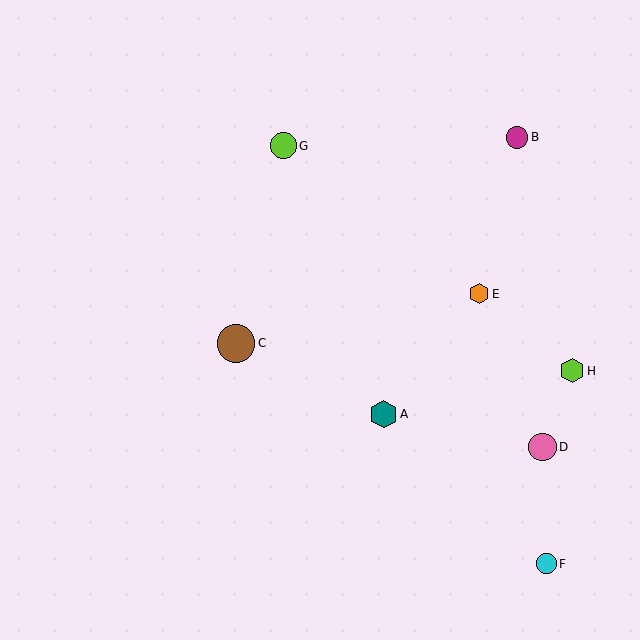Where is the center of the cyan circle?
The center of the cyan circle is at (546, 564).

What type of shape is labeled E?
Shape E is an orange hexagon.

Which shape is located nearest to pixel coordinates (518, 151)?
The magenta circle (labeled B) at (517, 137) is nearest to that location.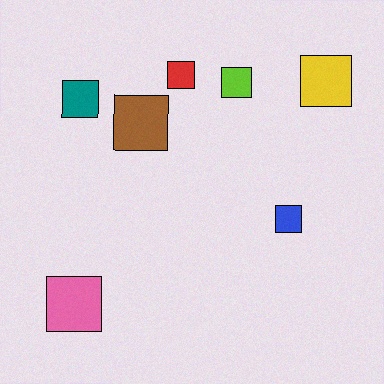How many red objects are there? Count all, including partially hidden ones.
There is 1 red object.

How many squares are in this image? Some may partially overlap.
There are 7 squares.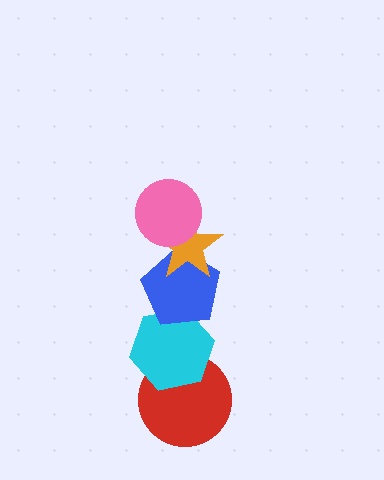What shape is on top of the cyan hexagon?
The blue pentagon is on top of the cyan hexagon.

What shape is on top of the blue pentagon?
The orange star is on top of the blue pentagon.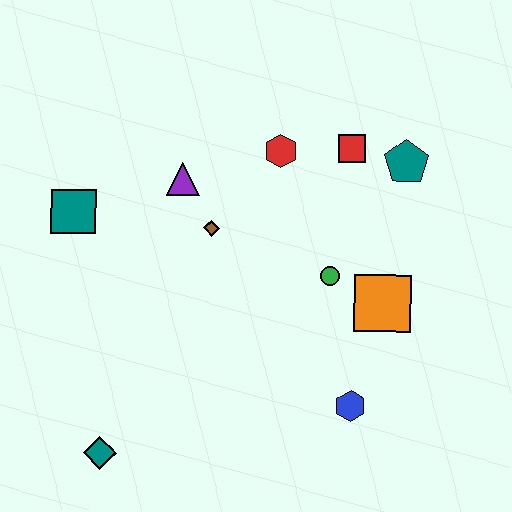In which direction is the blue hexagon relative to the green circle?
The blue hexagon is below the green circle.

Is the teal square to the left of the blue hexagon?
Yes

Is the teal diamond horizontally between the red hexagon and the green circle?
No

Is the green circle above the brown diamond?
No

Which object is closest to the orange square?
The green circle is closest to the orange square.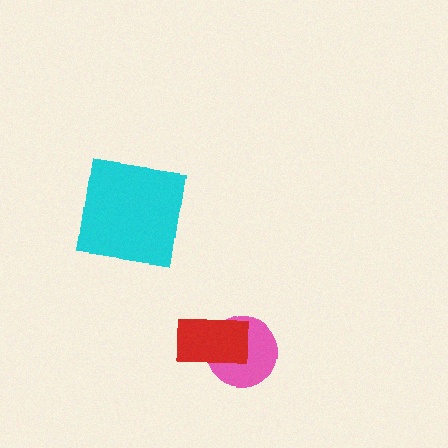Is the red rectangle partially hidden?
No, no other shape covers it.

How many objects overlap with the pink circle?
1 object overlaps with the pink circle.